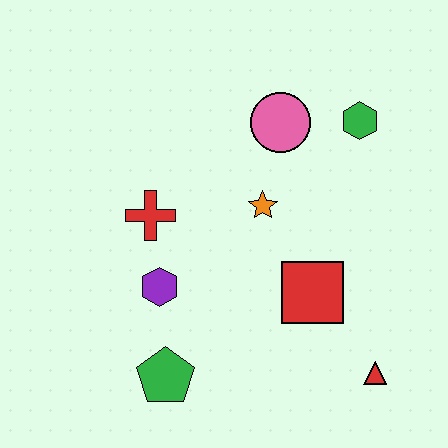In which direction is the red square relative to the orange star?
The red square is below the orange star.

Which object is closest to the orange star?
The pink circle is closest to the orange star.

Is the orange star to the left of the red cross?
No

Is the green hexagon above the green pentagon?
Yes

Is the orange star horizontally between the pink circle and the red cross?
Yes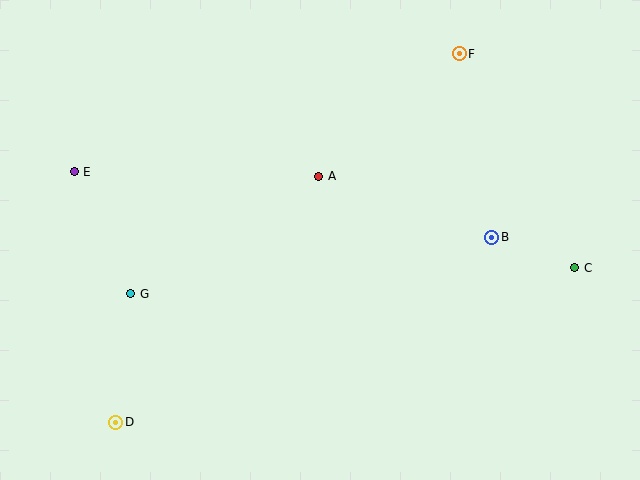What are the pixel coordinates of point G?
Point G is at (131, 294).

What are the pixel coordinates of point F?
Point F is at (459, 54).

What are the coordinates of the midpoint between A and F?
The midpoint between A and F is at (389, 115).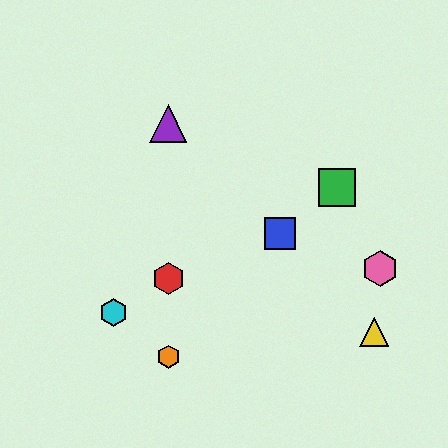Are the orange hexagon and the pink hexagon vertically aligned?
No, the orange hexagon is at x≈168 and the pink hexagon is at x≈380.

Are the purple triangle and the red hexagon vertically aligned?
Yes, both are at x≈168.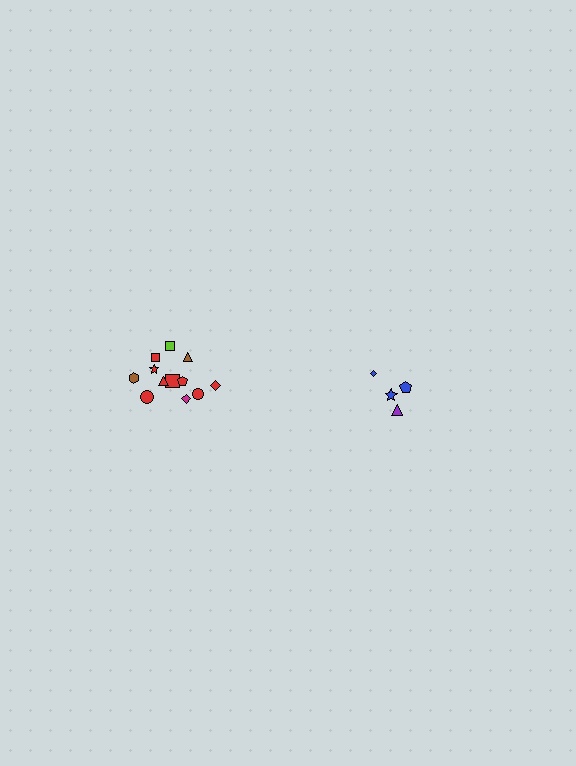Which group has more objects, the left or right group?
The left group.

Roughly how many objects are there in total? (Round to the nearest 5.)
Roughly 15 objects in total.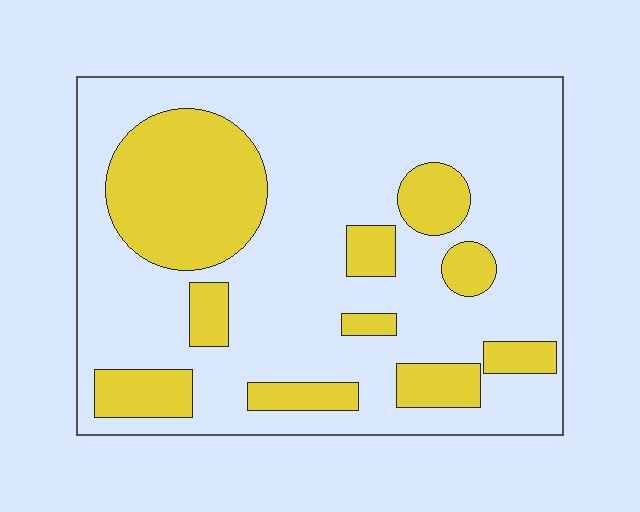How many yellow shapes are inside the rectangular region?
10.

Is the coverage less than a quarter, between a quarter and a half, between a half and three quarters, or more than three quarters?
Between a quarter and a half.